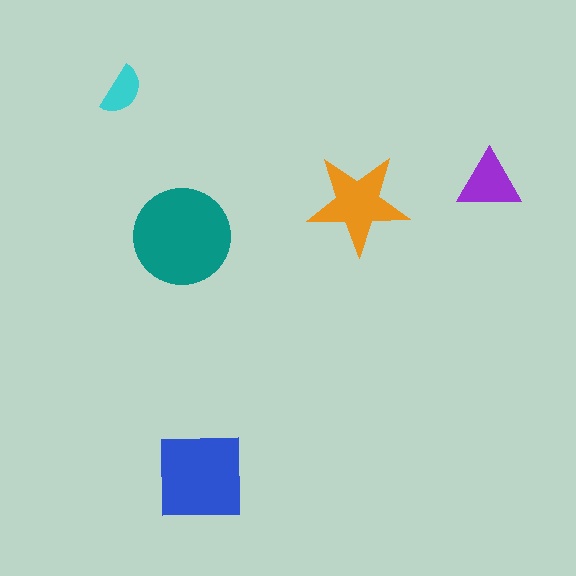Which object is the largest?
The teal circle.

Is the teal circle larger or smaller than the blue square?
Larger.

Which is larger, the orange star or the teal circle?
The teal circle.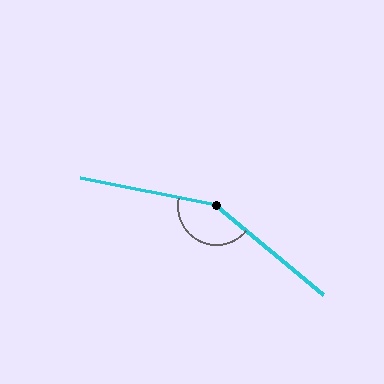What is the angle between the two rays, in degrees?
Approximately 152 degrees.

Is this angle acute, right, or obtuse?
It is obtuse.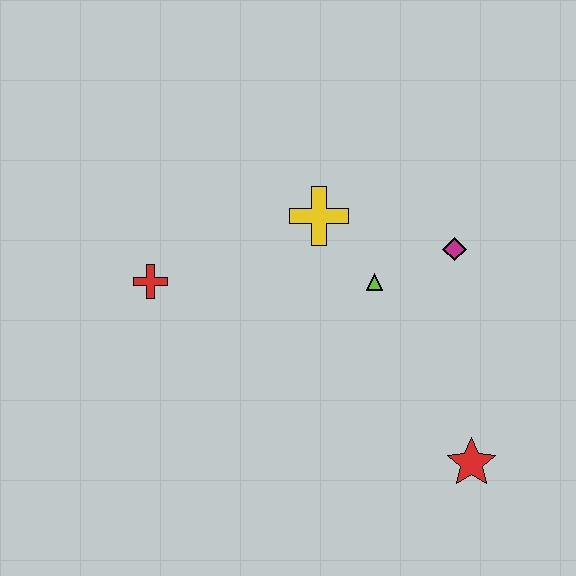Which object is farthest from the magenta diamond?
The red cross is farthest from the magenta diamond.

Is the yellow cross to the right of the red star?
No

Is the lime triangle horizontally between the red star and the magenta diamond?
No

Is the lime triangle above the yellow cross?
No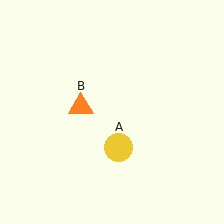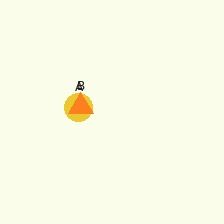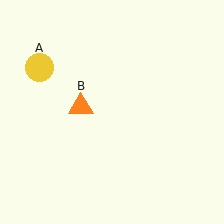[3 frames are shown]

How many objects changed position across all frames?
1 object changed position: yellow circle (object A).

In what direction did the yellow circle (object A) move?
The yellow circle (object A) moved up and to the left.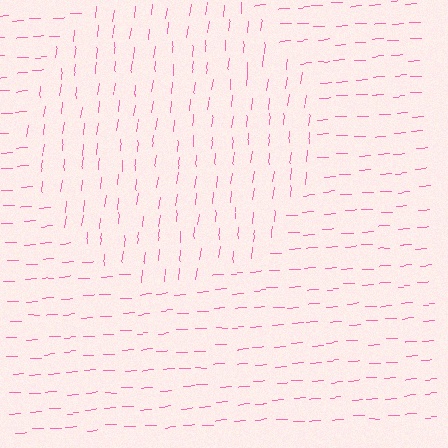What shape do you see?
I see a circle.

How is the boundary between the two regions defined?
The boundary is defined purely by a change in line orientation (approximately 80 degrees difference). All lines are the same color and thickness.